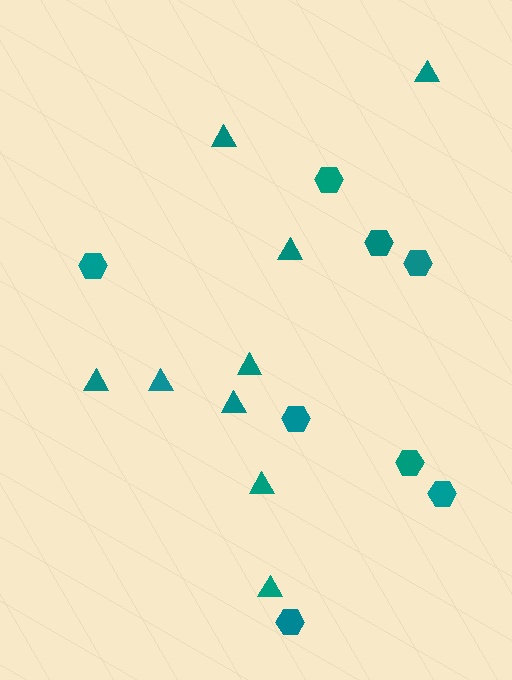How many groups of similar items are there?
There are 2 groups: one group of hexagons (8) and one group of triangles (9).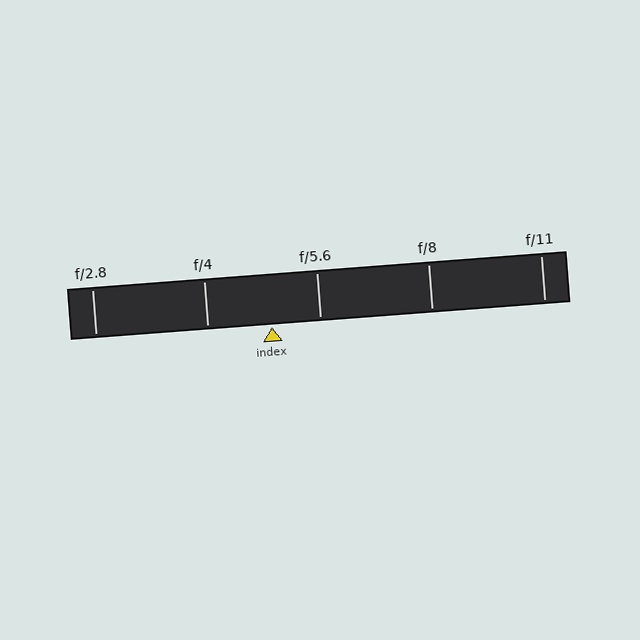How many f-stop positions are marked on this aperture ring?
There are 5 f-stop positions marked.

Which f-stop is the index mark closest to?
The index mark is closest to f/5.6.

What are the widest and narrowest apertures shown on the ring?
The widest aperture shown is f/2.8 and the narrowest is f/11.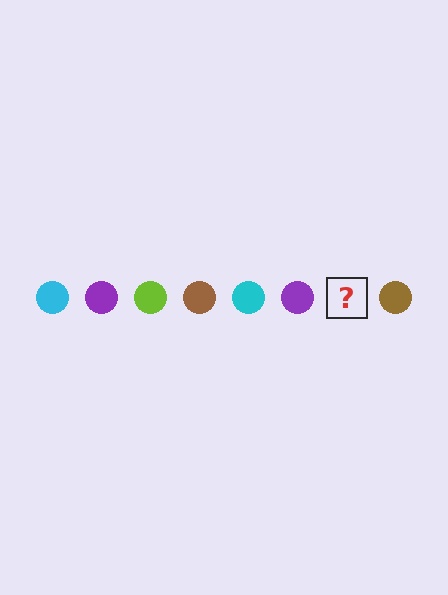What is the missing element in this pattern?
The missing element is a lime circle.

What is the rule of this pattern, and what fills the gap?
The rule is that the pattern cycles through cyan, purple, lime, brown circles. The gap should be filled with a lime circle.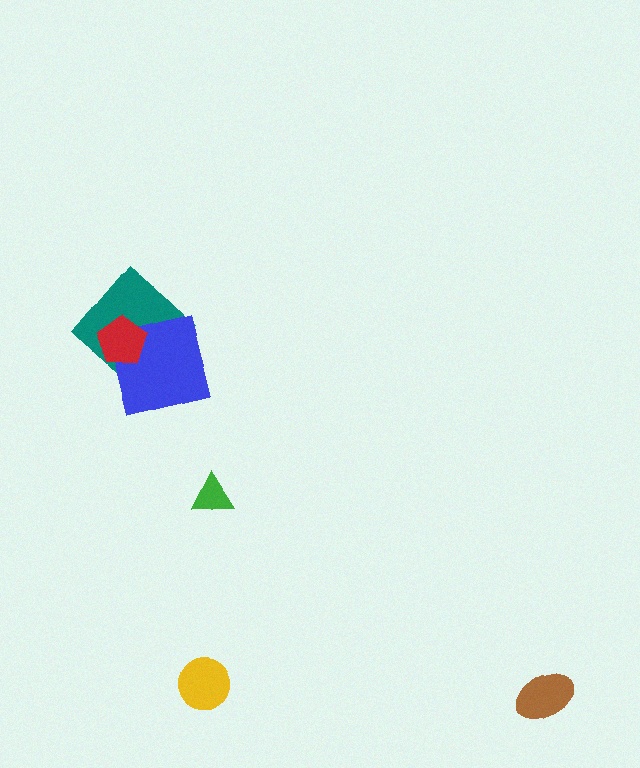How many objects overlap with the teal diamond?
2 objects overlap with the teal diamond.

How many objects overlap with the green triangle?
0 objects overlap with the green triangle.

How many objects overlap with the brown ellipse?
0 objects overlap with the brown ellipse.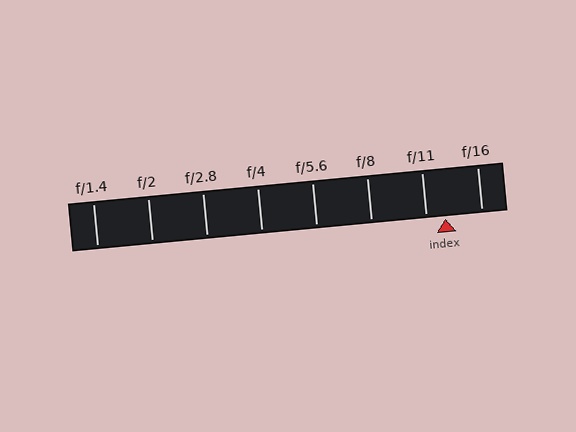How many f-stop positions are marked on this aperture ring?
There are 8 f-stop positions marked.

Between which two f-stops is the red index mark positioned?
The index mark is between f/11 and f/16.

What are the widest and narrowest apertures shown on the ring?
The widest aperture shown is f/1.4 and the narrowest is f/16.